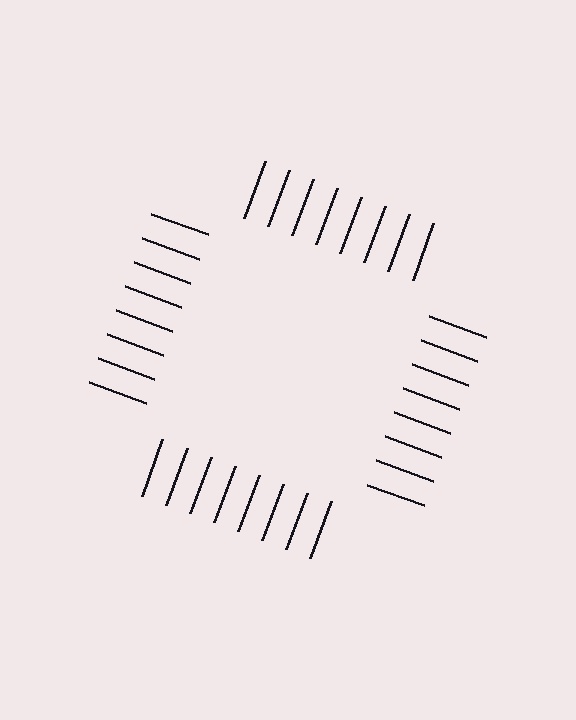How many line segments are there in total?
32 — 8 along each of the 4 edges.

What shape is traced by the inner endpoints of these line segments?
An illusory square — the line segments terminate on its edges but no continuous stroke is drawn.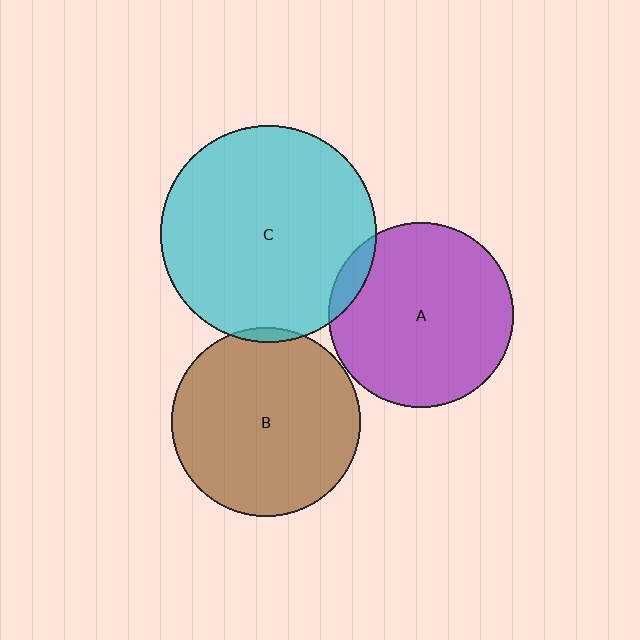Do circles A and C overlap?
Yes.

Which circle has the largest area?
Circle C (cyan).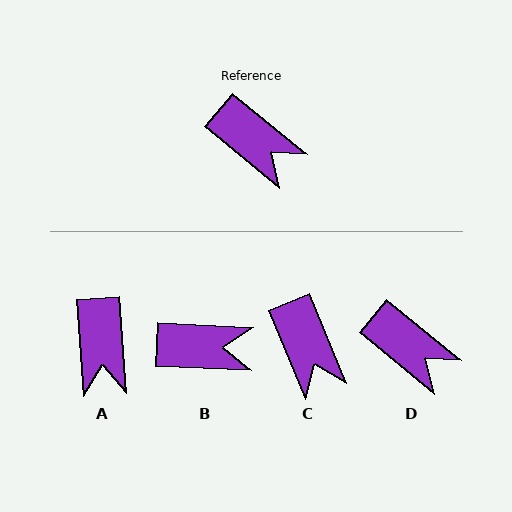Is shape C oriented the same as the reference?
No, it is off by about 28 degrees.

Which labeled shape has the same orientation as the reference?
D.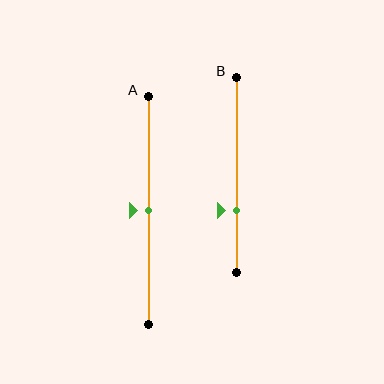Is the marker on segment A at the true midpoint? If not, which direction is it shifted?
Yes, the marker on segment A is at the true midpoint.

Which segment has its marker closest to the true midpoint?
Segment A has its marker closest to the true midpoint.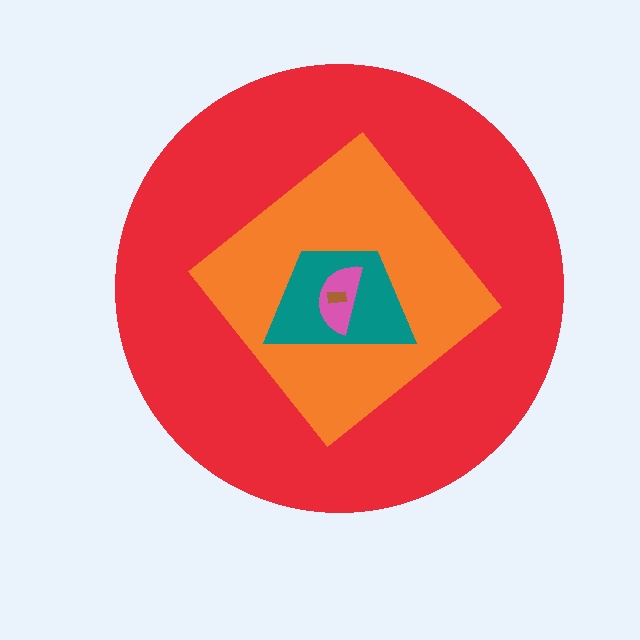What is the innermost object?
The brown rectangle.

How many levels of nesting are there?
5.